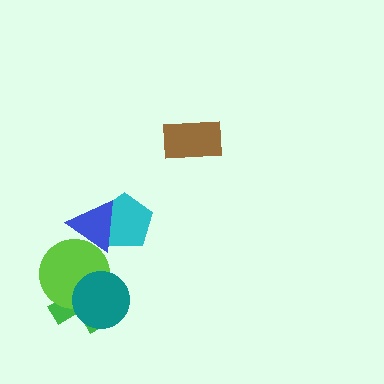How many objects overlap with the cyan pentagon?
1 object overlaps with the cyan pentagon.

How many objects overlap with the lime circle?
3 objects overlap with the lime circle.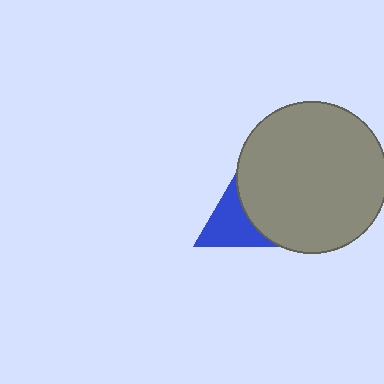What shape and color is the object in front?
The object in front is a gray circle.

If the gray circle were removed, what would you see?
You would see the complete blue triangle.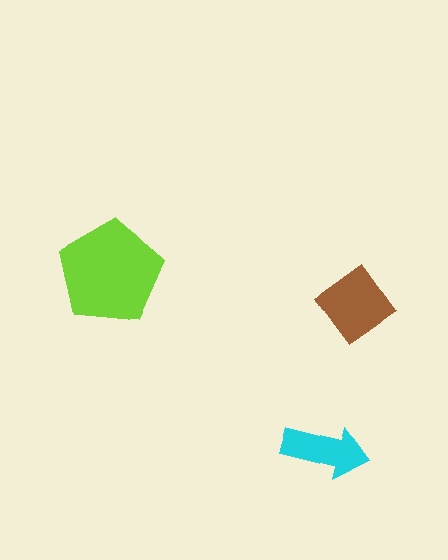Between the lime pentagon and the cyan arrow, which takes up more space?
The lime pentagon.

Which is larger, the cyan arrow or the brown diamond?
The brown diamond.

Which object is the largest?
The lime pentagon.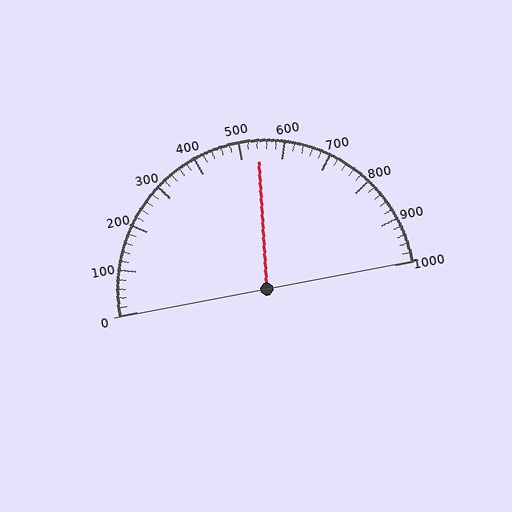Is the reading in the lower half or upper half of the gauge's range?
The reading is in the upper half of the range (0 to 1000).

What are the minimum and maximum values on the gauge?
The gauge ranges from 0 to 1000.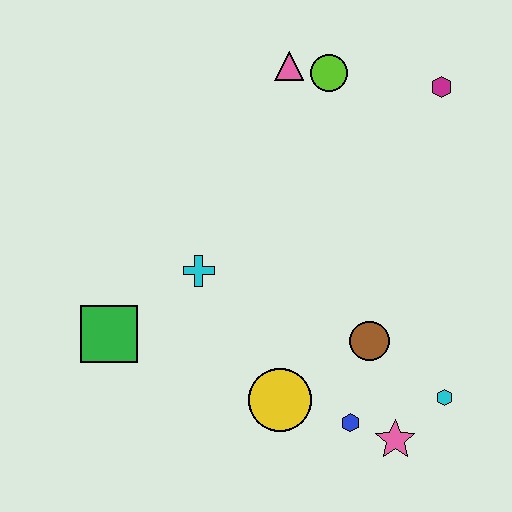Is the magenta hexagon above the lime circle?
No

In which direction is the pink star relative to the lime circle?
The pink star is below the lime circle.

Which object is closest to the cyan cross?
The green square is closest to the cyan cross.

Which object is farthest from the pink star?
The pink triangle is farthest from the pink star.